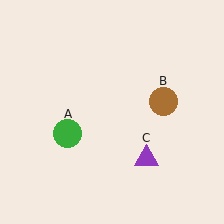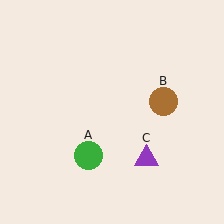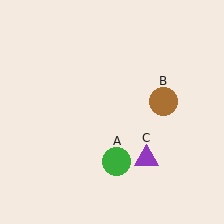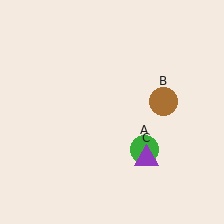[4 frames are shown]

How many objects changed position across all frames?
1 object changed position: green circle (object A).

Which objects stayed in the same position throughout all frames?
Brown circle (object B) and purple triangle (object C) remained stationary.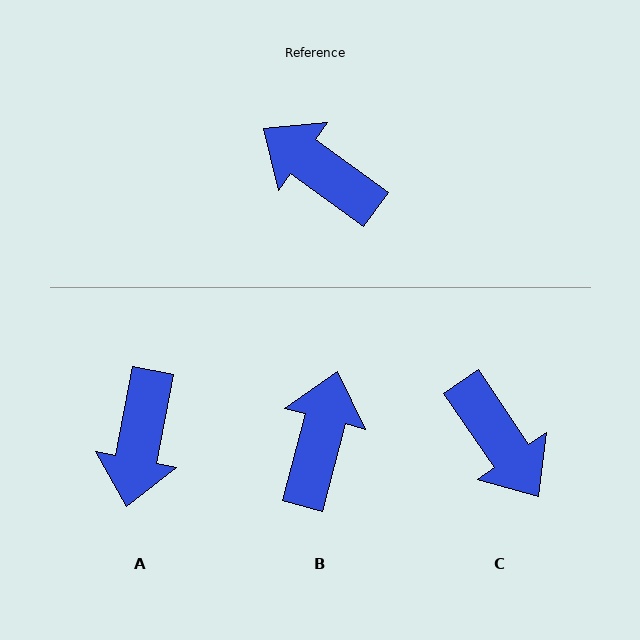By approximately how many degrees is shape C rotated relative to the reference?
Approximately 160 degrees counter-clockwise.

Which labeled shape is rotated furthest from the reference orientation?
C, about 160 degrees away.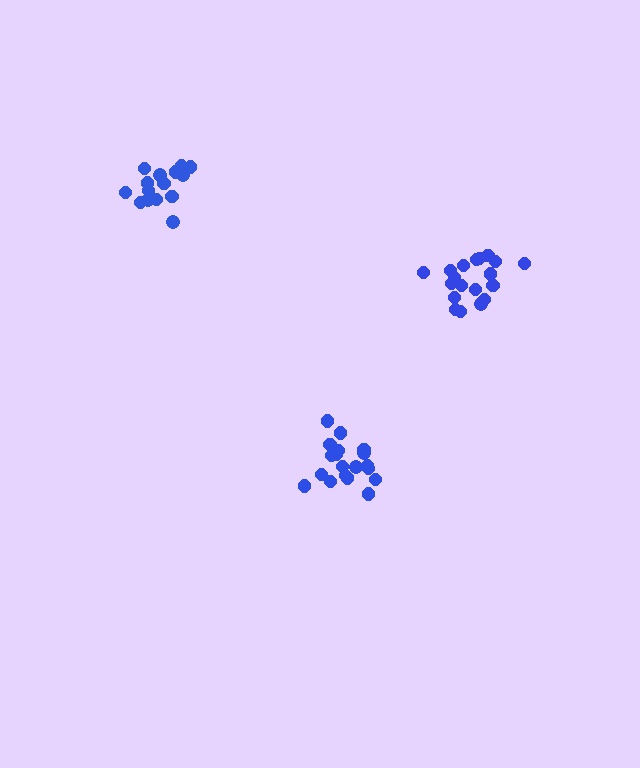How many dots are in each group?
Group 1: 19 dots, Group 2: 19 dots, Group 3: 15 dots (53 total).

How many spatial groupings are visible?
There are 3 spatial groupings.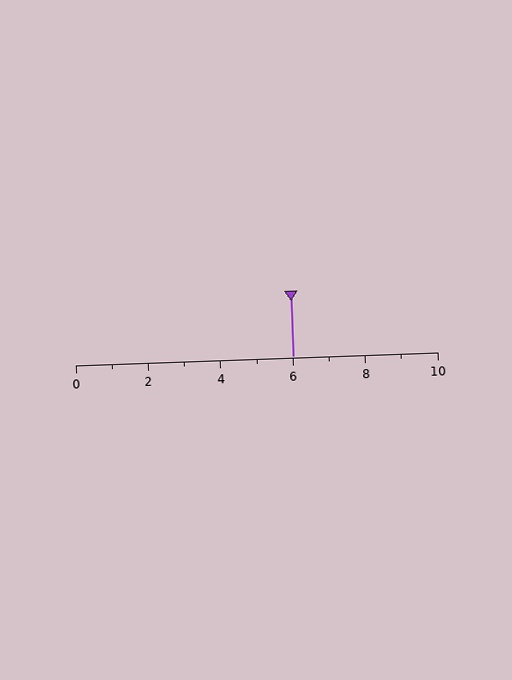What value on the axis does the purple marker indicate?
The marker indicates approximately 6.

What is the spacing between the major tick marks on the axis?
The major ticks are spaced 2 apart.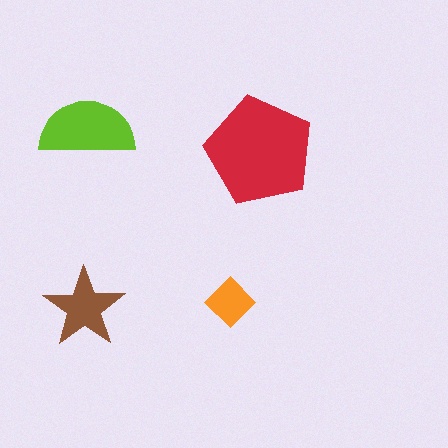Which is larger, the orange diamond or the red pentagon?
The red pentagon.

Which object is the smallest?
The orange diamond.